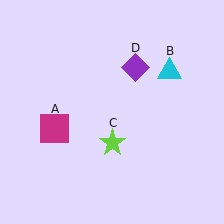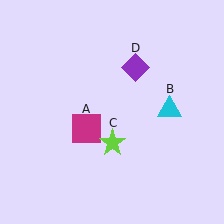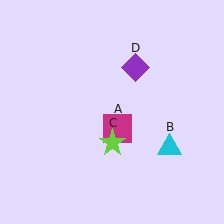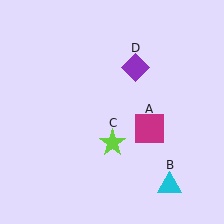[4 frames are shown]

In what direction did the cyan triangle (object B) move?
The cyan triangle (object B) moved down.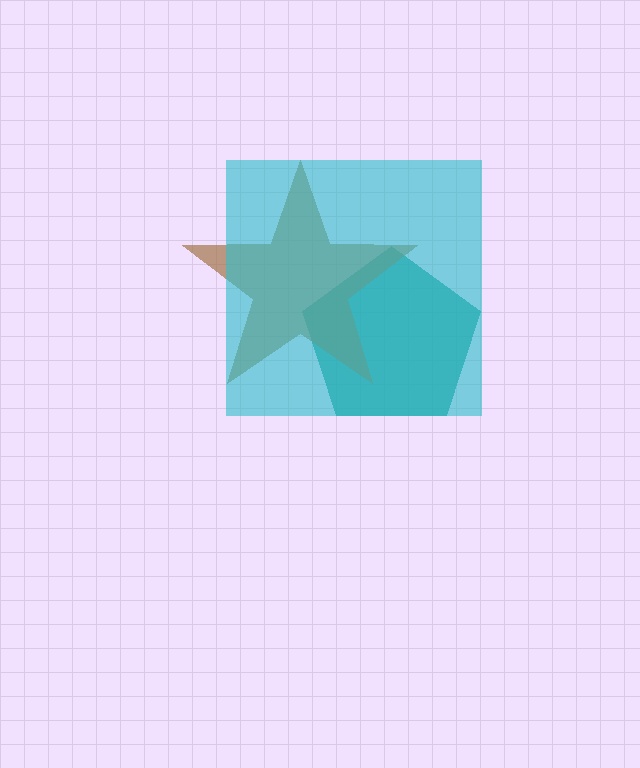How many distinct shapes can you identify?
There are 3 distinct shapes: a teal pentagon, a brown star, a cyan square.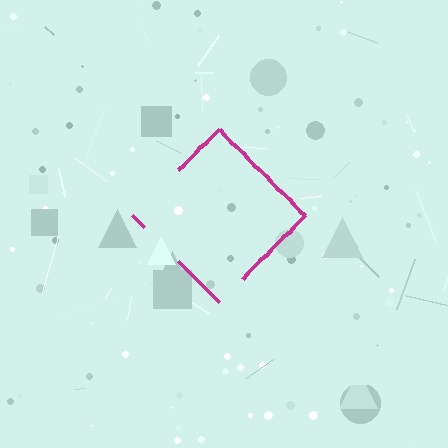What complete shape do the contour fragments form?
The contour fragments form a diamond.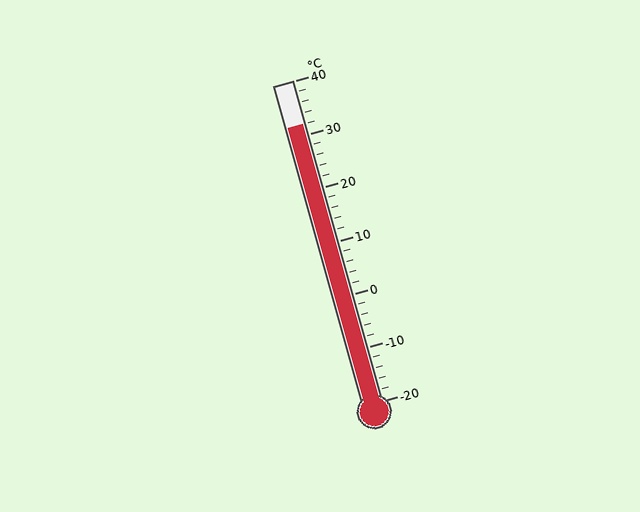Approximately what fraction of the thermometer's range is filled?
The thermometer is filled to approximately 85% of its range.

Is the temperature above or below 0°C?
The temperature is above 0°C.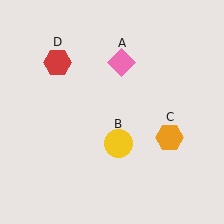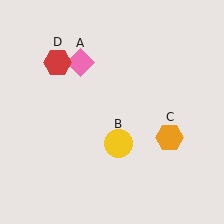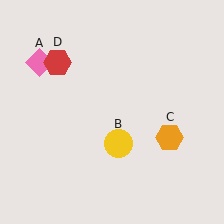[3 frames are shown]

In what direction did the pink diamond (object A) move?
The pink diamond (object A) moved left.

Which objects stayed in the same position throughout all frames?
Yellow circle (object B) and orange hexagon (object C) and red hexagon (object D) remained stationary.